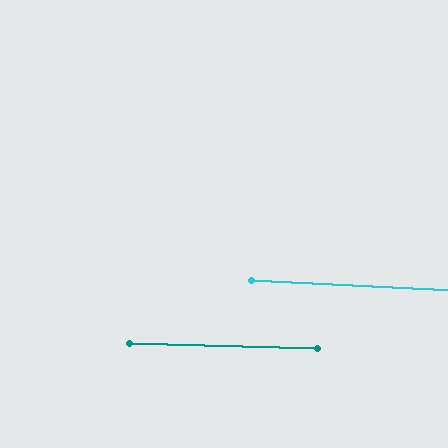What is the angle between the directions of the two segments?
Approximately 1 degree.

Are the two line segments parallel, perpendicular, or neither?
Parallel — their directions differ by only 1.3°.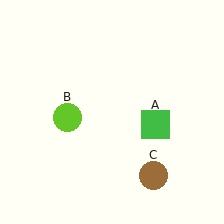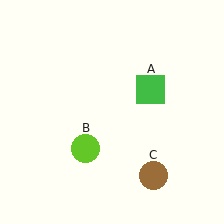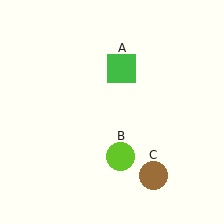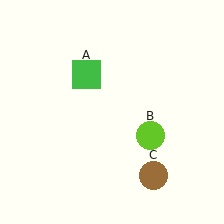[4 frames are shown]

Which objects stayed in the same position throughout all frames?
Brown circle (object C) remained stationary.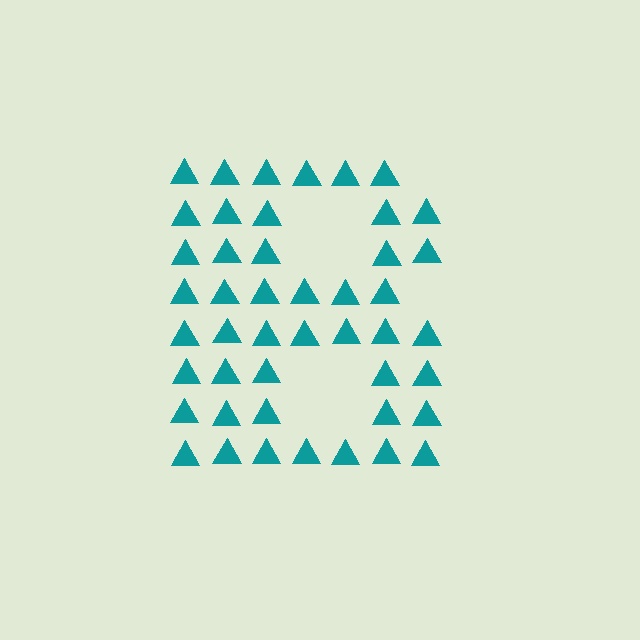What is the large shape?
The large shape is the letter B.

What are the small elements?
The small elements are triangles.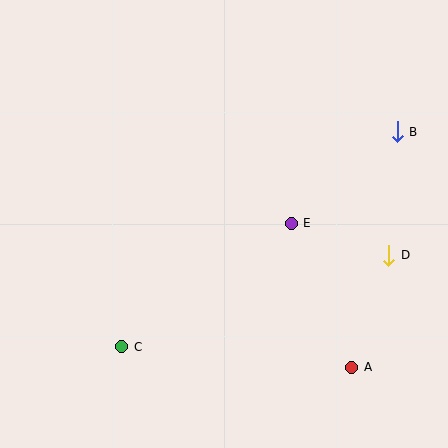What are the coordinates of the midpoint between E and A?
The midpoint between E and A is at (321, 295).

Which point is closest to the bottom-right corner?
Point A is closest to the bottom-right corner.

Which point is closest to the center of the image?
Point E at (291, 223) is closest to the center.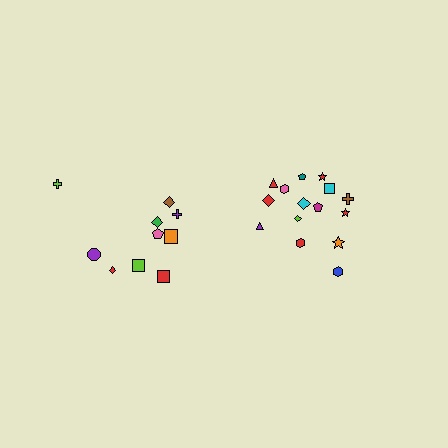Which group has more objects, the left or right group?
The right group.